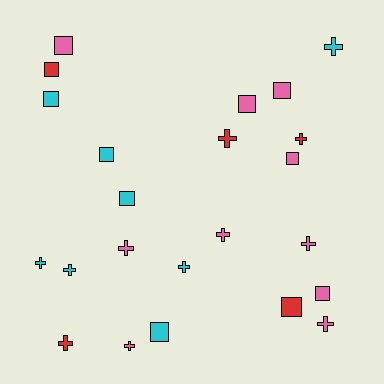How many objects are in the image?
There are 23 objects.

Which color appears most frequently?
Pink, with 10 objects.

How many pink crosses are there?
There are 5 pink crosses.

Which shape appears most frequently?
Cross, with 12 objects.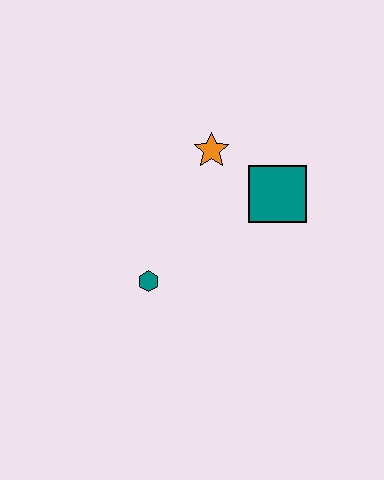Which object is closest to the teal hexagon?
The orange star is closest to the teal hexagon.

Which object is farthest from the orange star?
The teal hexagon is farthest from the orange star.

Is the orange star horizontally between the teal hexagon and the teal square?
Yes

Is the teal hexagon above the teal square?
No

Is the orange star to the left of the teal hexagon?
No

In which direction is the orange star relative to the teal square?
The orange star is to the left of the teal square.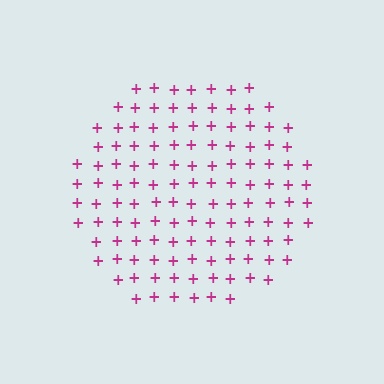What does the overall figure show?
The overall figure shows a circle.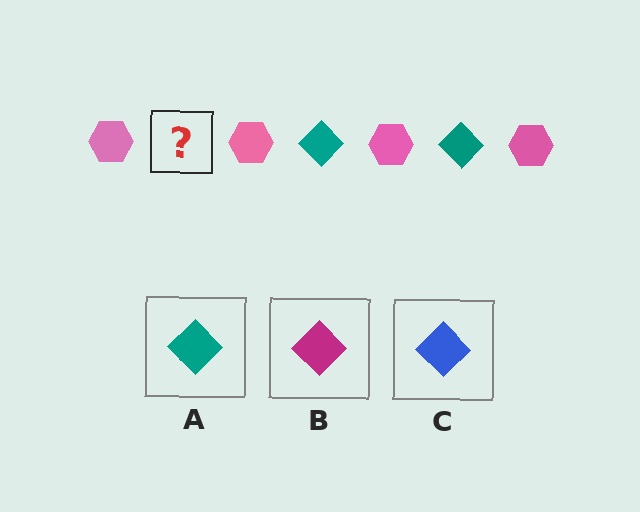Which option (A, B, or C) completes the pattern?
A.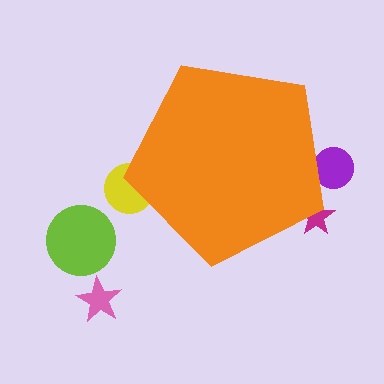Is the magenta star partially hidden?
Yes, the magenta star is partially hidden behind the orange pentagon.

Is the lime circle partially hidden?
No, the lime circle is fully visible.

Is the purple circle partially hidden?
Yes, the purple circle is partially hidden behind the orange pentagon.